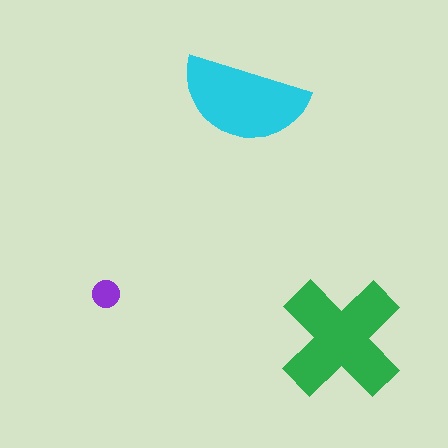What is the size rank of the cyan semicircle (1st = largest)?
2nd.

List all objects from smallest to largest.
The purple circle, the cyan semicircle, the green cross.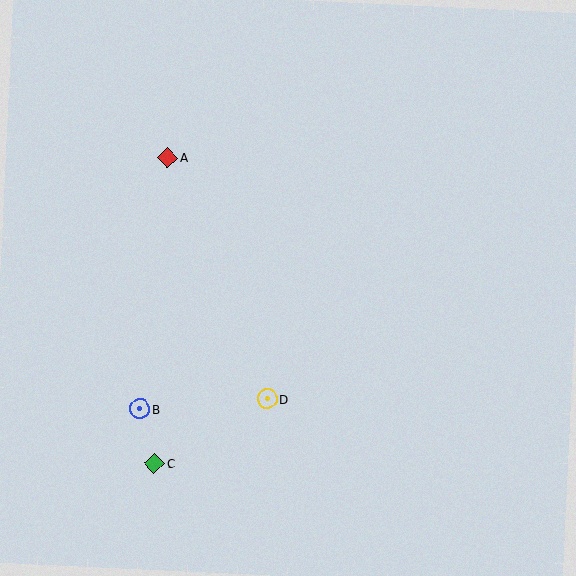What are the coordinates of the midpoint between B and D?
The midpoint between B and D is at (204, 404).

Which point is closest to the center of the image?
Point D at (267, 399) is closest to the center.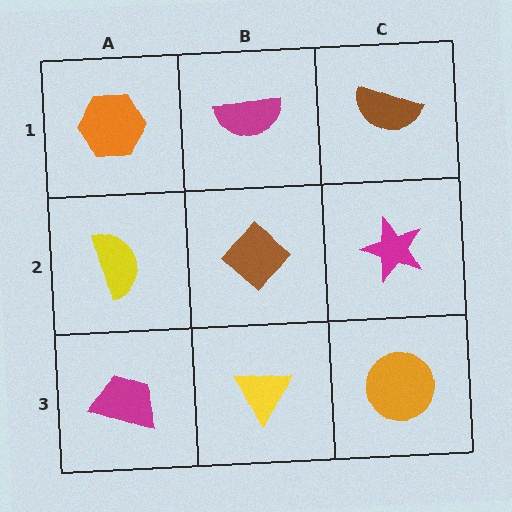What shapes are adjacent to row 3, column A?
A yellow semicircle (row 2, column A), a yellow triangle (row 3, column B).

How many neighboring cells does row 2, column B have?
4.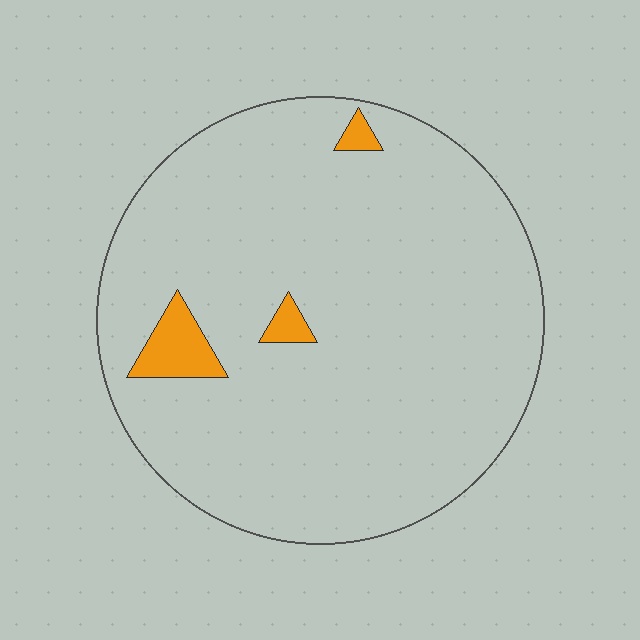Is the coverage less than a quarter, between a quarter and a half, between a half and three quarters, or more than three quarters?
Less than a quarter.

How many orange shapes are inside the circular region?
3.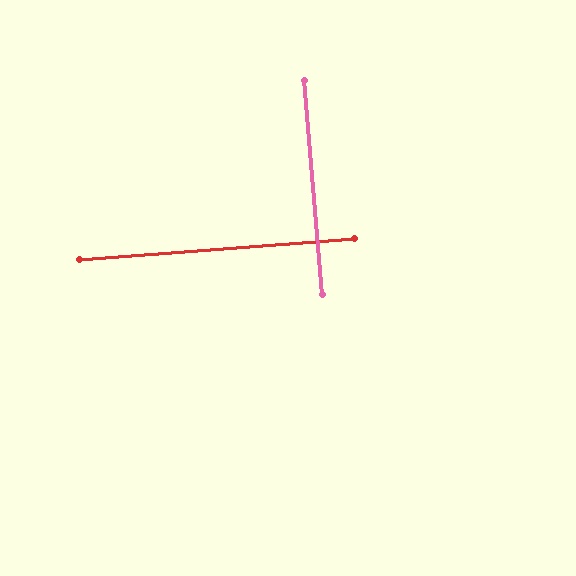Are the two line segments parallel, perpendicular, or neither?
Perpendicular — they meet at approximately 89°.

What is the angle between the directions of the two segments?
Approximately 89 degrees.